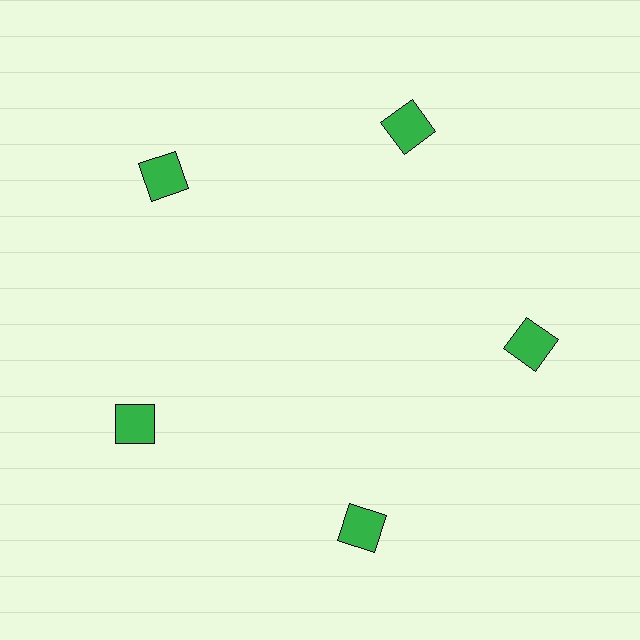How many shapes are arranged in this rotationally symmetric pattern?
There are 5 shapes, arranged in 5 groups of 1.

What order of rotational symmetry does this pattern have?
This pattern has 5-fold rotational symmetry.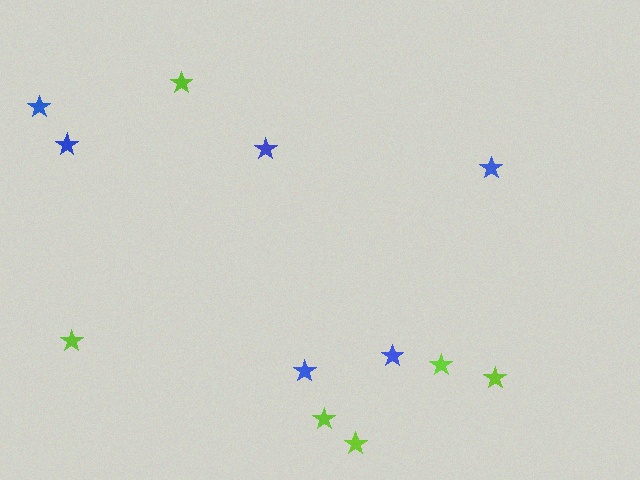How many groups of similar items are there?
There are 2 groups: one group of lime stars (6) and one group of blue stars (6).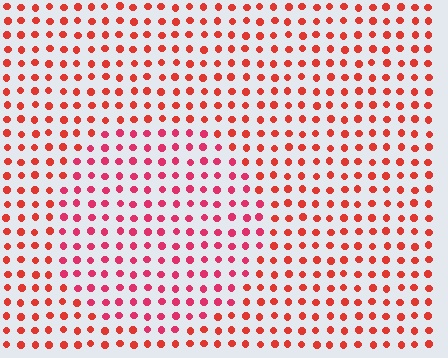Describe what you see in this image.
The image is filled with small red elements in a uniform arrangement. A circle-shaped region is visible where the elements are tinted to a slightly different hue, forming a subtle color boundary.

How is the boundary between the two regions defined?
The boundary is defined purely by a slight shift in hue (about 22 degrees). Spacing, size, and orientation are identical on both sides.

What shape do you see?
I see a circle.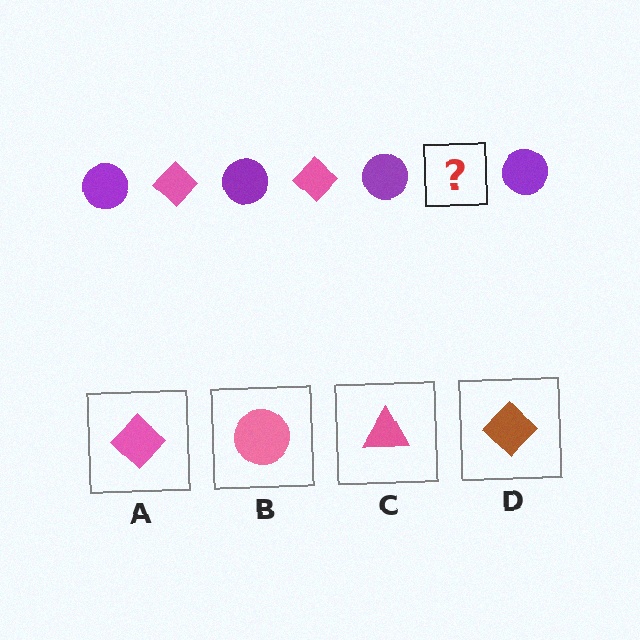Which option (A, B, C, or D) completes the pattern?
A.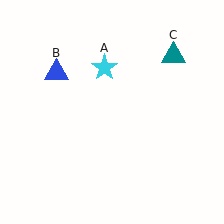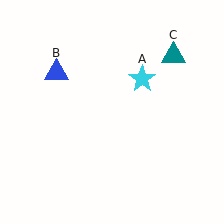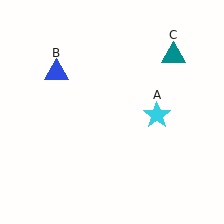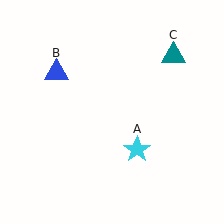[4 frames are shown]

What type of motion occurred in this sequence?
The cyan star (object A) rotated clockwise around the center of the scene.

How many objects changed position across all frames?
1 object changed position: cyan star (object A).